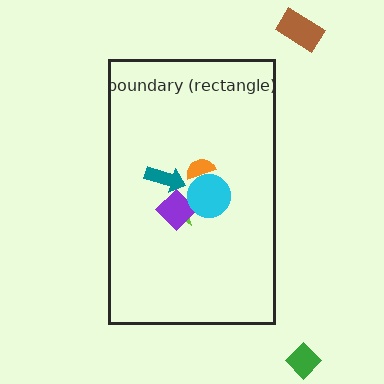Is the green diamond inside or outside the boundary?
Outside.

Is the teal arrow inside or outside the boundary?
Inside.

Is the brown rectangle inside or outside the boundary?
Outside.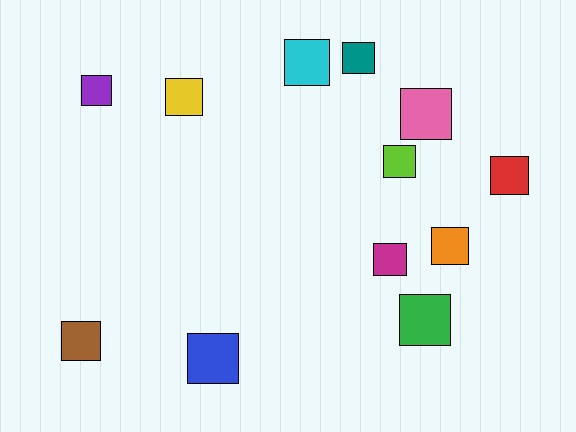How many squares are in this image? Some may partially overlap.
There are 12 squares.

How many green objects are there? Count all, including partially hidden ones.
There is 1 green object.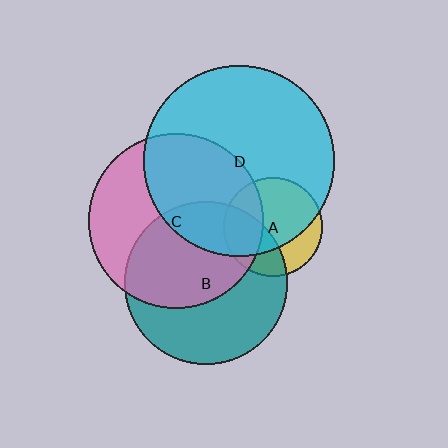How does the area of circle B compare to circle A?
Approximately 2.7 times.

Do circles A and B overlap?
Yes.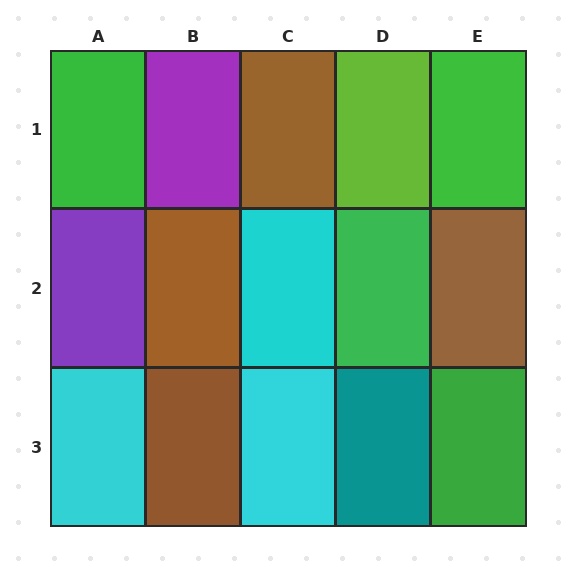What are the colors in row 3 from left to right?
Cyan, brown, cyan, teal, green.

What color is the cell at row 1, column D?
Lime.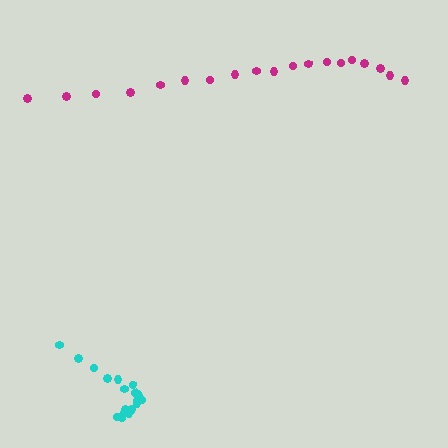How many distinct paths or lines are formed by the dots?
There are 2 distinct paths.